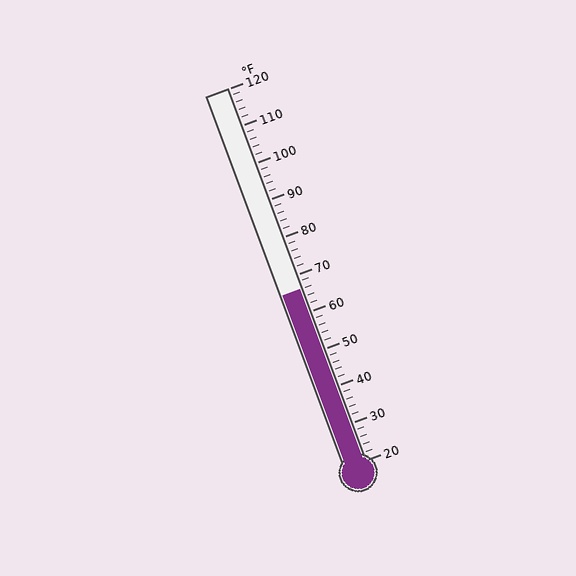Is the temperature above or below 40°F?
The temperature is above 40°F.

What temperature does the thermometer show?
The thermometer shows approximately 66°F.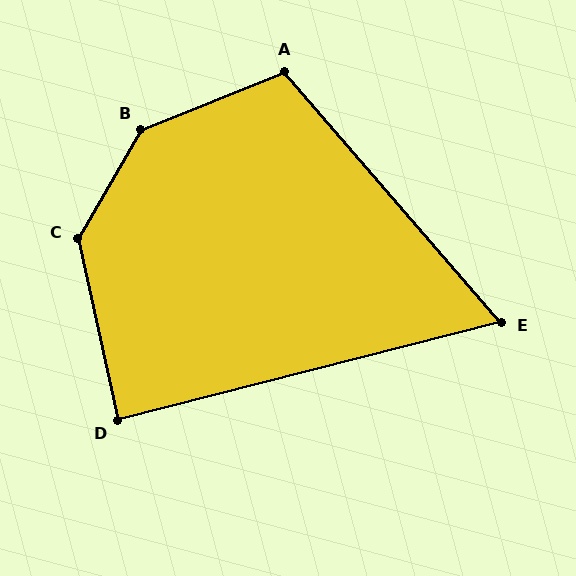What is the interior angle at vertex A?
Approximately 109 degrees (obtuse).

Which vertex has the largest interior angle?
B, at approximately 142 degrees.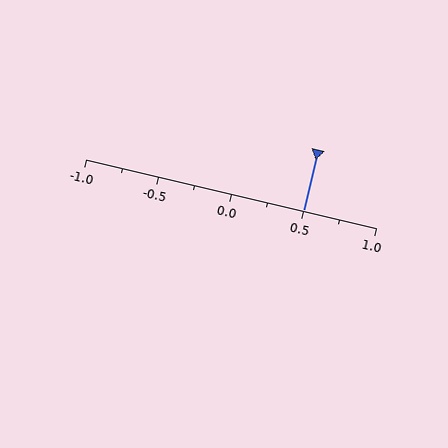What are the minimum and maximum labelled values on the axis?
The axis runs from -1.0 to 1.0.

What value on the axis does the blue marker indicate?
The marker indicates approximately 0.5.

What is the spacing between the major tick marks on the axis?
The major ticks are spaced 0.5 apart.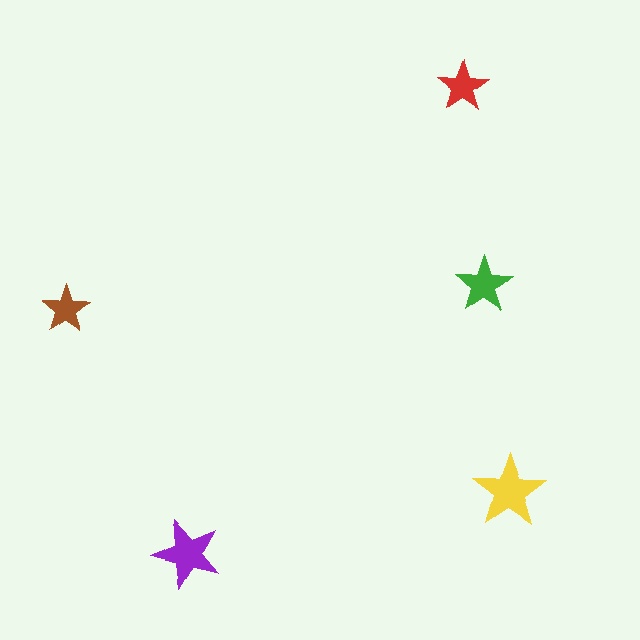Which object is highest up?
The red star is topmost.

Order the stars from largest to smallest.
the yellow one, the purple one, the green one, the red one, the brown one.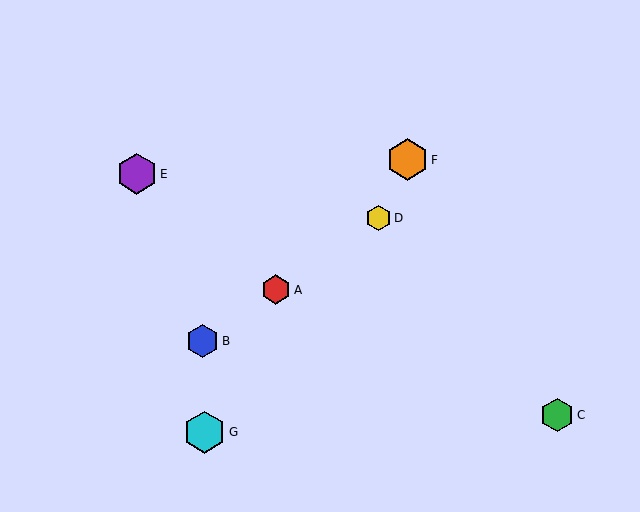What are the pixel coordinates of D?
Object D is at (379, 218).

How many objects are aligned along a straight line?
3 objects (A, B, D) are aligned along a straight line.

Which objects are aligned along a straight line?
Objects A, B, D are aligned along a straight line.